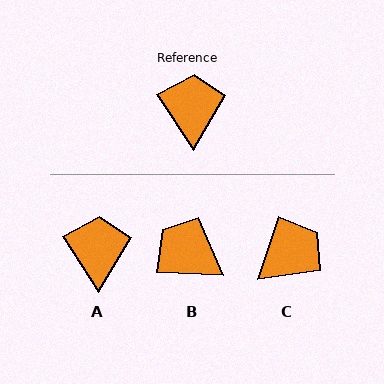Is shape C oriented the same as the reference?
No, it is off by about 51 degrees.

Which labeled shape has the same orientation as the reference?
A.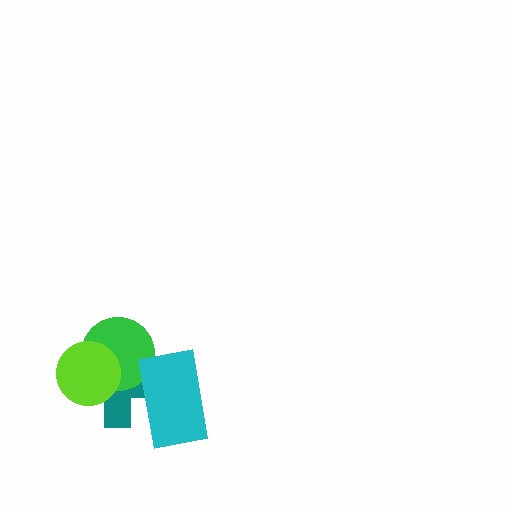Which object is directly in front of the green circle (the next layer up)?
The cyan rectangle is directly in front of the green circle.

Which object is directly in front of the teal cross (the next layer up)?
The green circle is directly in front of the teal cross.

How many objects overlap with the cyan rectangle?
2 objects overlap with the cyan rectangle.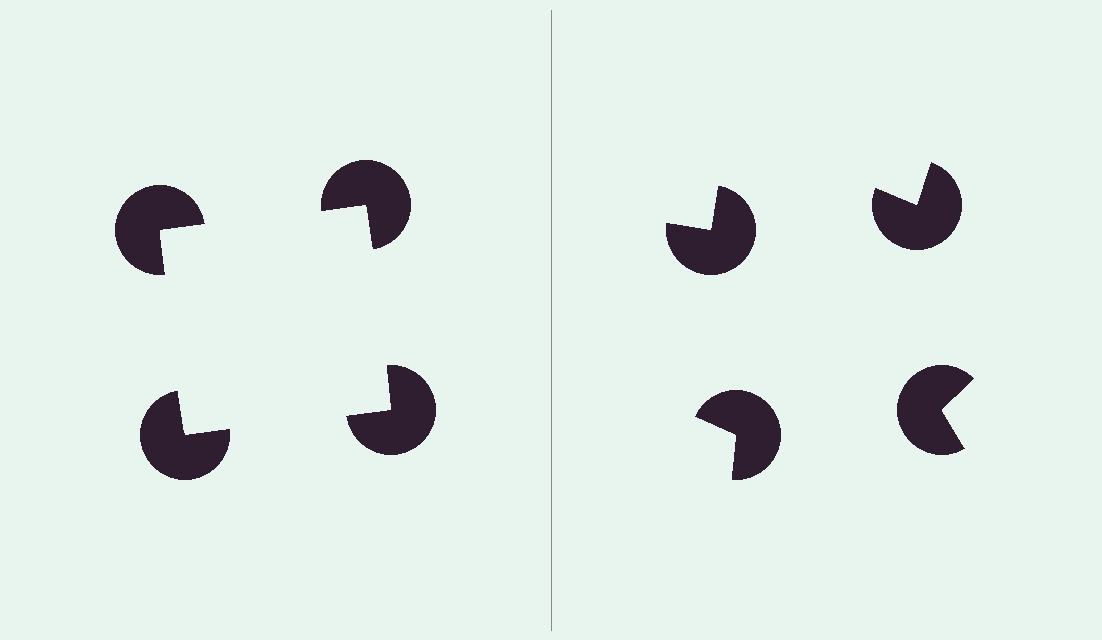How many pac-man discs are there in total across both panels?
8 — 4 on each side.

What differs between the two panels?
The pac-man discs are positioned identically on both sides; only the wedge orientations differ. On the left they align to a square; on the right they are misaligned.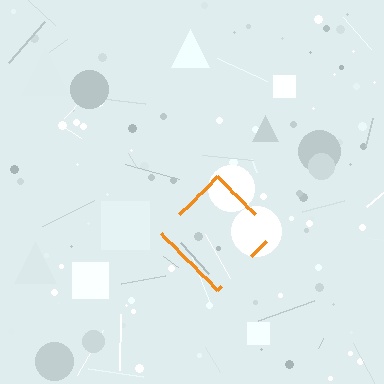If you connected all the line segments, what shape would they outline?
They would outline a diamond.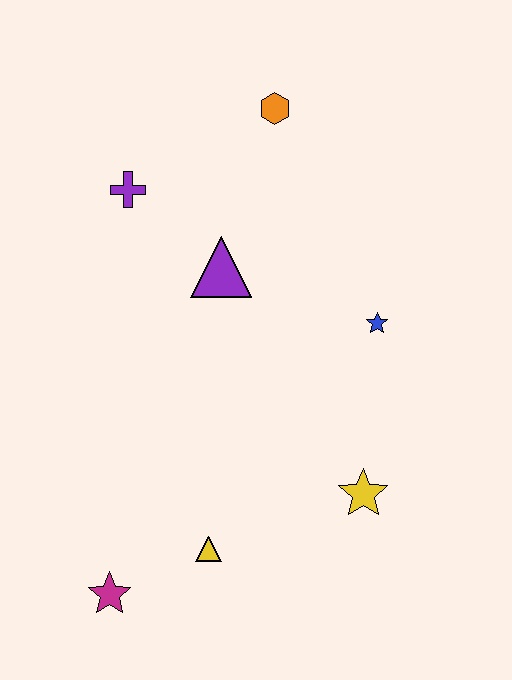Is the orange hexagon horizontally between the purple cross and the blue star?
Yes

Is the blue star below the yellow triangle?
No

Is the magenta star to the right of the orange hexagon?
No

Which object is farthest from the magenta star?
The orange hexagon is farthest from the magenta star.